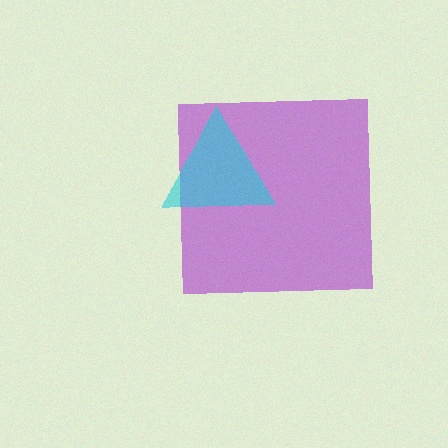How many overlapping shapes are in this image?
There are 2 overlapping shapes in the image.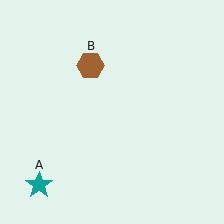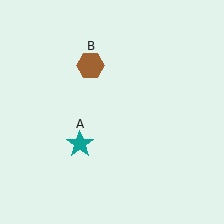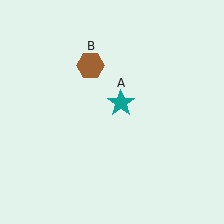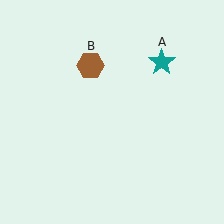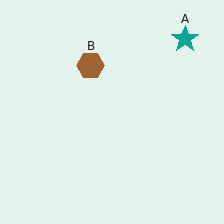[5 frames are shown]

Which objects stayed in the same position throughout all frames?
Brown hexagon (object B) remained stationary.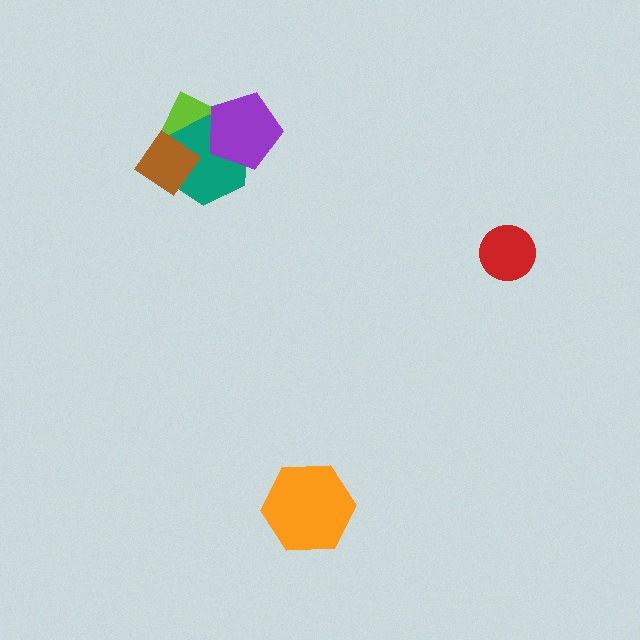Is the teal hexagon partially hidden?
Yes, it is partially covered by another shape.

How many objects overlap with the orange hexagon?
0 objects overlap with the orange hexagon.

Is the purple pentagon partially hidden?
No, no other shape covers it.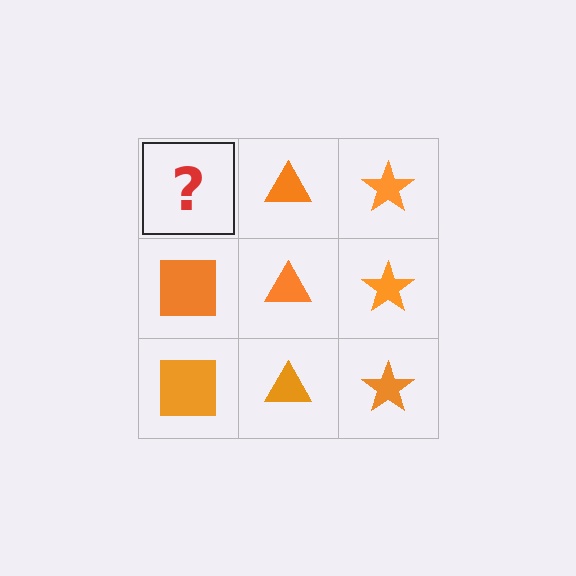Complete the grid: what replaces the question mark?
The question mark should be replaced with an orange square.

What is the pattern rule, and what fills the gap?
The rule is that each column has a consistent shape. The gap should be filled with an orange square.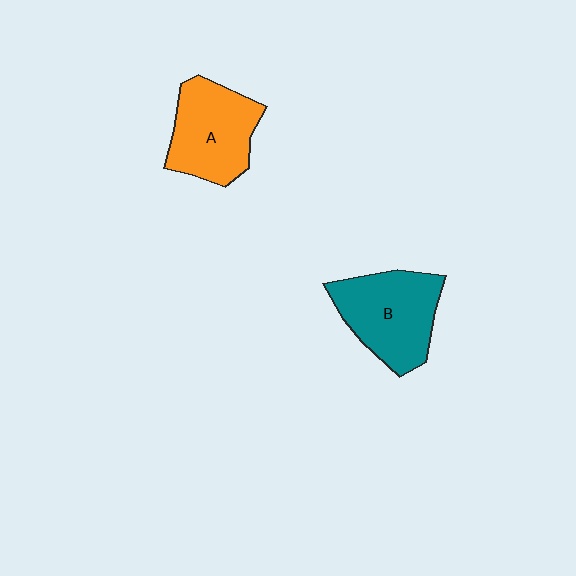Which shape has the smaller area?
Shape A (orange).